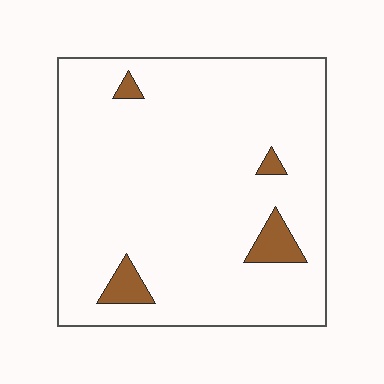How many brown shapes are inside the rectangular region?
4.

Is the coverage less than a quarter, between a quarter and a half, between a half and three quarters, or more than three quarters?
Less than a quarter.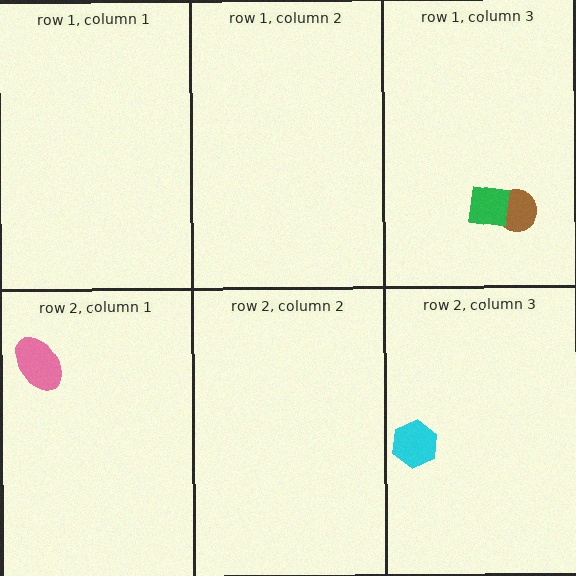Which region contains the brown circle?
The row 1, column 3 region.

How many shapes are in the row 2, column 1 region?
1.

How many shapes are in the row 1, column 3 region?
2.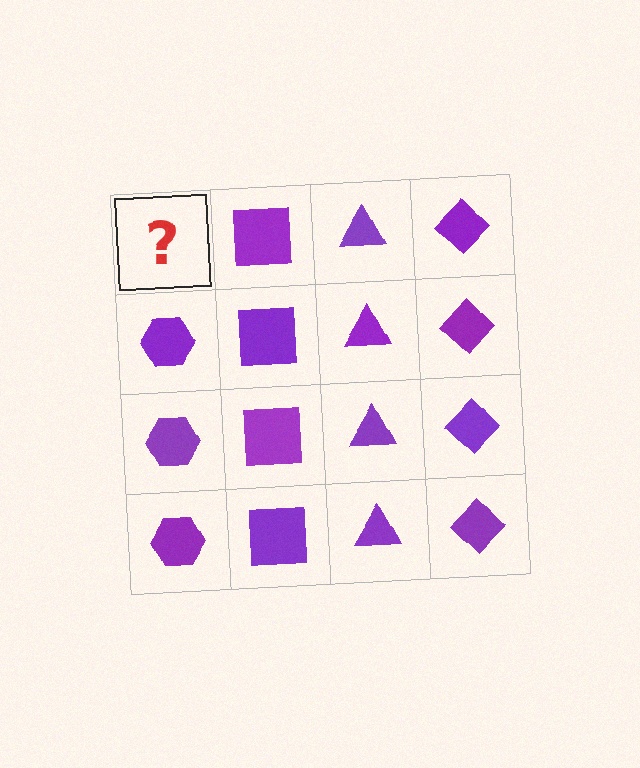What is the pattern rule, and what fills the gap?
The rule is that each column has a consistent shape. The gap should be filled with a purple hexagon.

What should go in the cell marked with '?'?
The missing cell should contain a purple hexagon.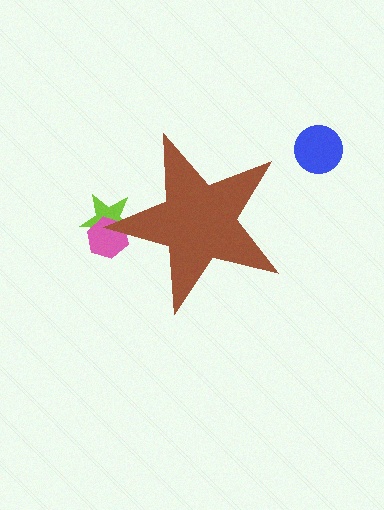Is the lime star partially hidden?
Yes, the lime star is partially hidden behind the brown star.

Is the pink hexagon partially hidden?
Yes, the pink hexagon is partially hidden behind the brown star.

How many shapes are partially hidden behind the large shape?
2 shapes are partially hidden.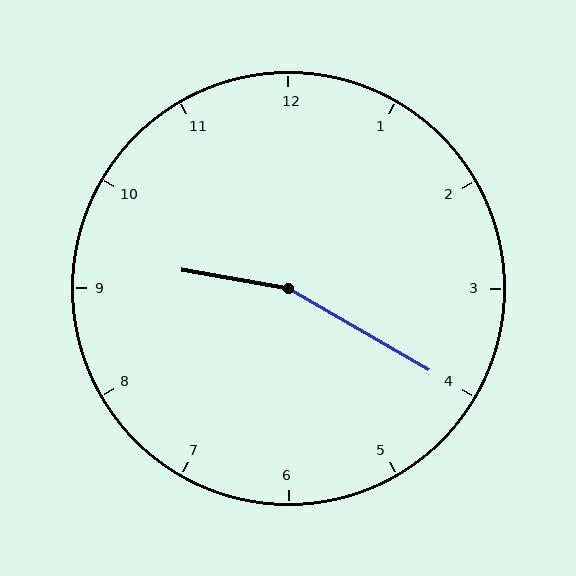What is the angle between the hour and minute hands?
Approximately 160 degrees.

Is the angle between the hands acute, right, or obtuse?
It is obtuse.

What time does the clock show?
9:20.